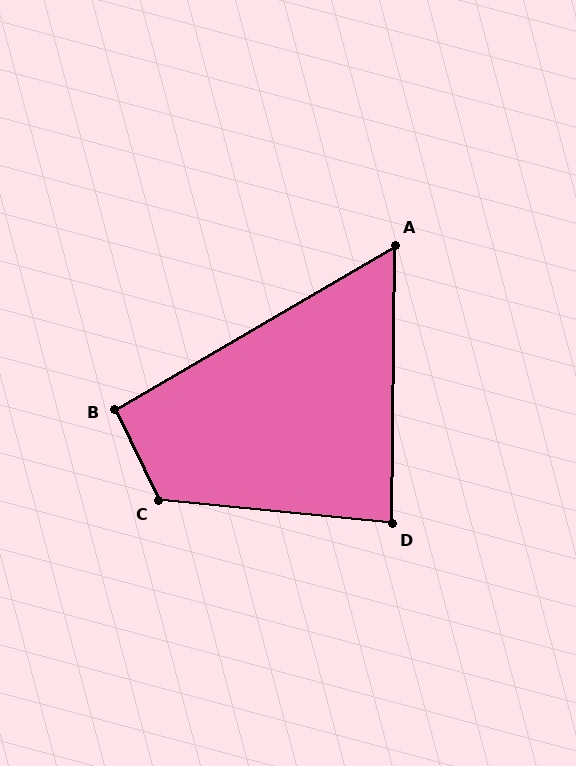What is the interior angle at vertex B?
Approximately 95 degrees (approximately right).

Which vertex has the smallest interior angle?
A, at approximately 59 degrees.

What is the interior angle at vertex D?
Approximately 85 degrees (approximately right).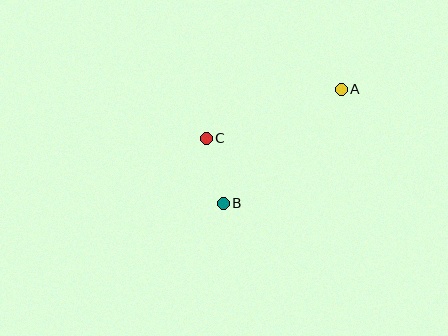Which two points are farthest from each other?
Points A and B are farthest from each other.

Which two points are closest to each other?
Points B and C are closest to each other.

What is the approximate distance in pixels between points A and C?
The distance between A and C is approximately 144 pixels.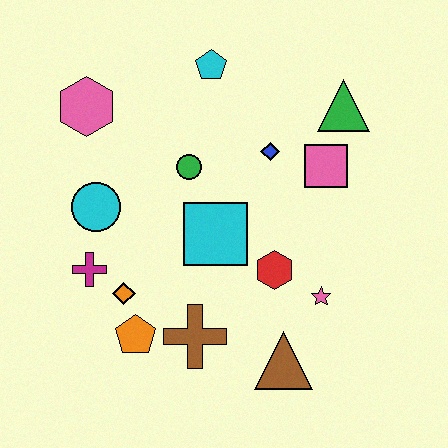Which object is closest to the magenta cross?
The orange diamond is closest to the magenta cross.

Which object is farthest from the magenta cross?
The green triangle is farthest from the magenta cross.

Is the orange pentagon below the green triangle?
Yes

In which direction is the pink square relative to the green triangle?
The pink square is below the green triangle.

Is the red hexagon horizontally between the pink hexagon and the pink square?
Yes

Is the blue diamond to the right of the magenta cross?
Yes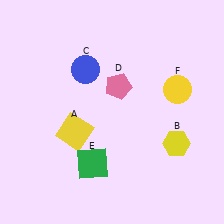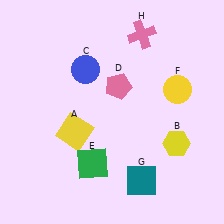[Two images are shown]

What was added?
A teal square (G), a pink cross (H) were added in Image 2.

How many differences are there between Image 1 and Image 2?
There are 2 differences between the two images.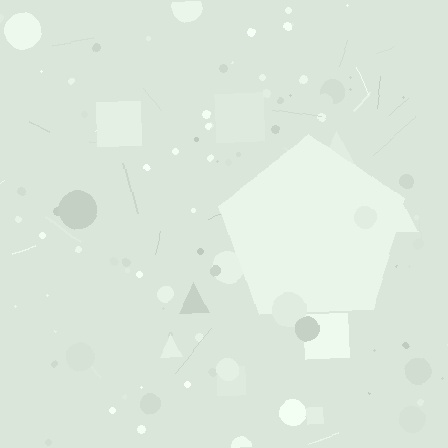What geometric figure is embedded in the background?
A pentagon is embedded in the background.